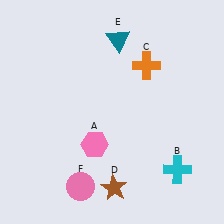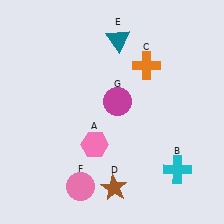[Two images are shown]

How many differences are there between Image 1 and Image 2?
There is 1 difference between the two images.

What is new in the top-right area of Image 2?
A magenta circle (G) was added in the top-right area of Image 2.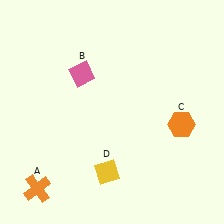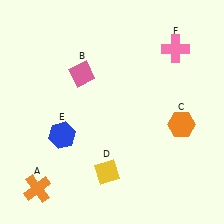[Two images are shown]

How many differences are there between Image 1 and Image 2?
There are 2 differences between the two images.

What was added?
A blue hexagon (E), a pink cross (F) were added in Image 2.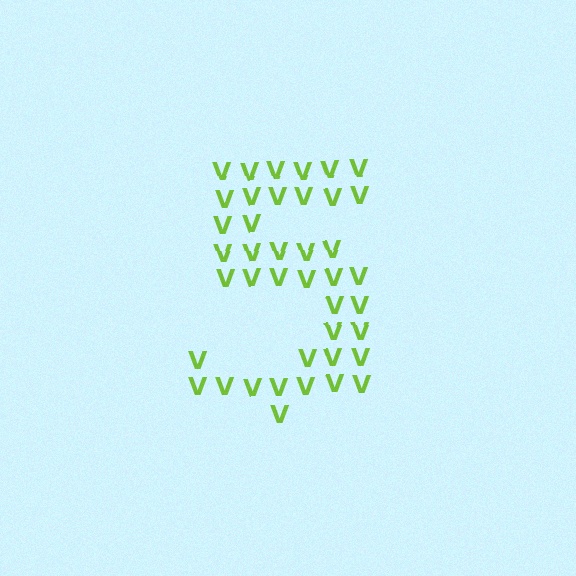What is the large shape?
The large shape is the digit 5.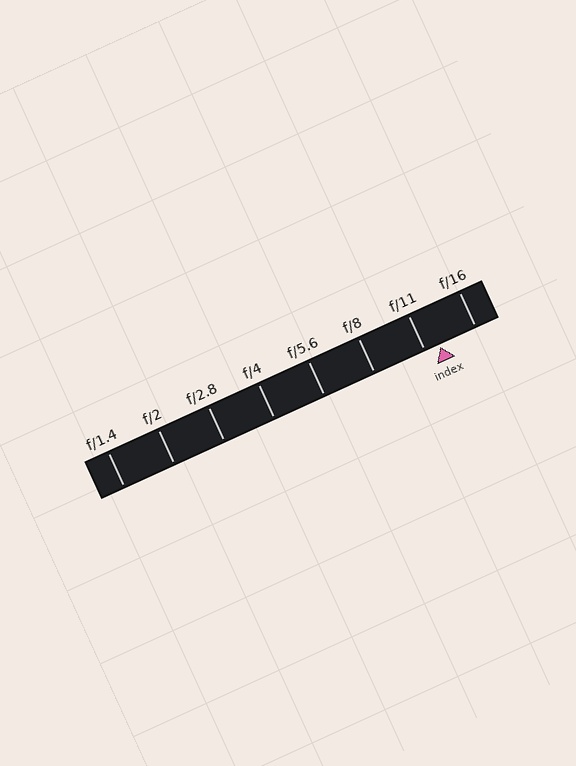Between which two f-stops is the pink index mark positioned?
The index mark is between f/11 and f/16.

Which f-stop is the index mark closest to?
The index mark is closest to f/11.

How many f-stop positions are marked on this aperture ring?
There are 8 f-stop positions marked.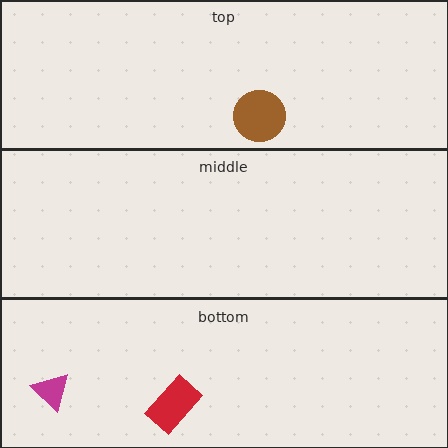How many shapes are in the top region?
1.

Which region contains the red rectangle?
The bottom region.